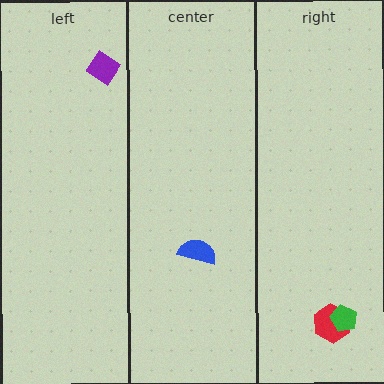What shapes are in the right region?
The red hexagon, the green pentagon.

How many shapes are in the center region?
1.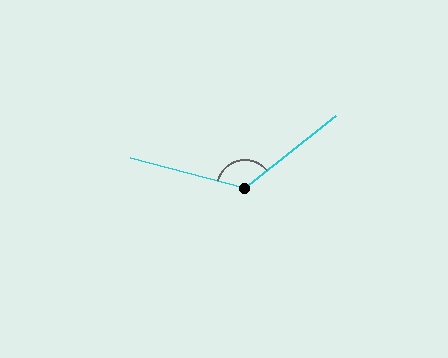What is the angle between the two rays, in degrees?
Approximately 127 degrees.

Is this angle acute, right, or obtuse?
It is obtuse.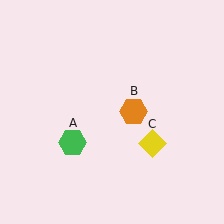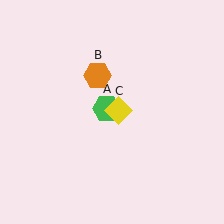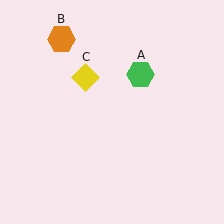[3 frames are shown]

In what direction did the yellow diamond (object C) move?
The yellow diamond (object C) moved up and to the left.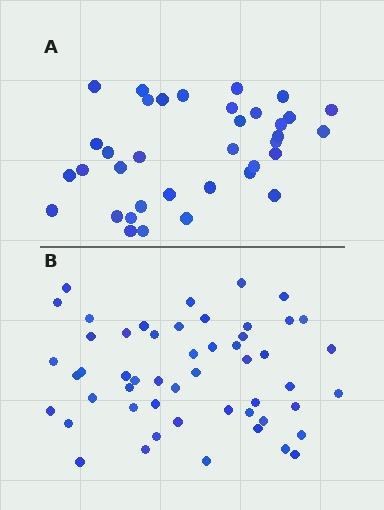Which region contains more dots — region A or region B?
Region B (the bottom region) has more dots.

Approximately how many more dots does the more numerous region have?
Region B has approximately 15 more dots than region A.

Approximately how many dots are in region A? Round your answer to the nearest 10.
About 40 dots. (The exact count is 36, which rounds to 40.)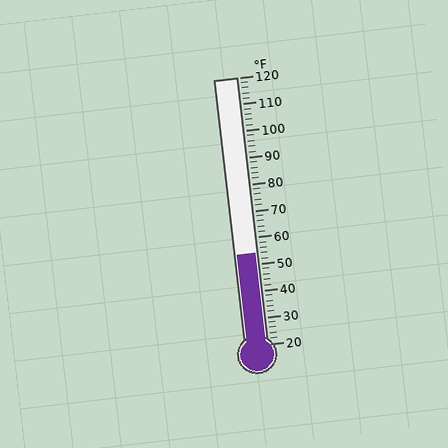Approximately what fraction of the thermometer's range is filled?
The thermometer is filled to approximately 35% of its range.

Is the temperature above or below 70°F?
The temperature is below 70°F.